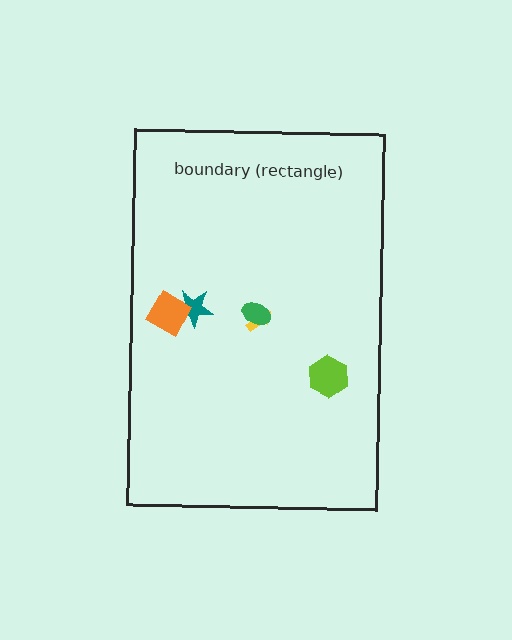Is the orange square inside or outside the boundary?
Inside.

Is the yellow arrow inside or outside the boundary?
Inside.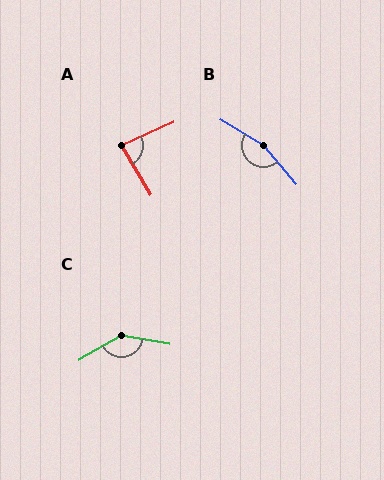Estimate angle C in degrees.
Approximately 141 degrees.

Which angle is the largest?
B, at approximately 161 degrees.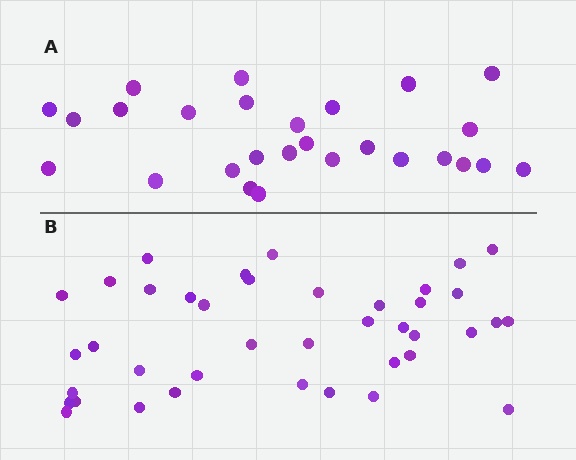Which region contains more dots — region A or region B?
Region B (the bottom region) has more dots.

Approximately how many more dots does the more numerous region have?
Region B has approximately 15 more dots than region A.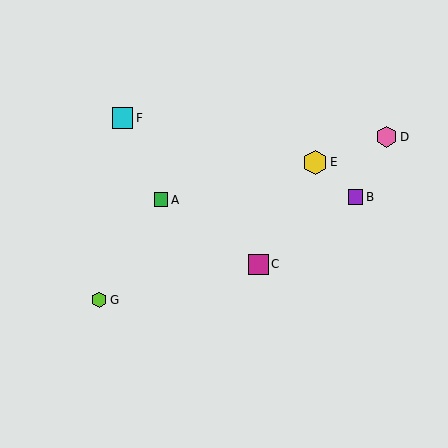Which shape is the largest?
The yellow hexagon (labeled E) is the largest.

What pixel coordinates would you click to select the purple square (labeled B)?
Click at (355, 197) to select the purple square B.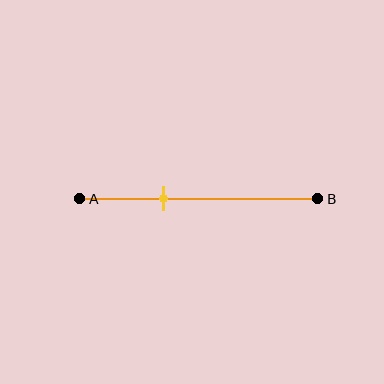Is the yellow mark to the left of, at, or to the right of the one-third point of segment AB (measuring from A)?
The yellow mark is approximately at the one-third point of segment AB.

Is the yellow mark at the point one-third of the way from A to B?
Yes, the mark is approximately at the one-third point.